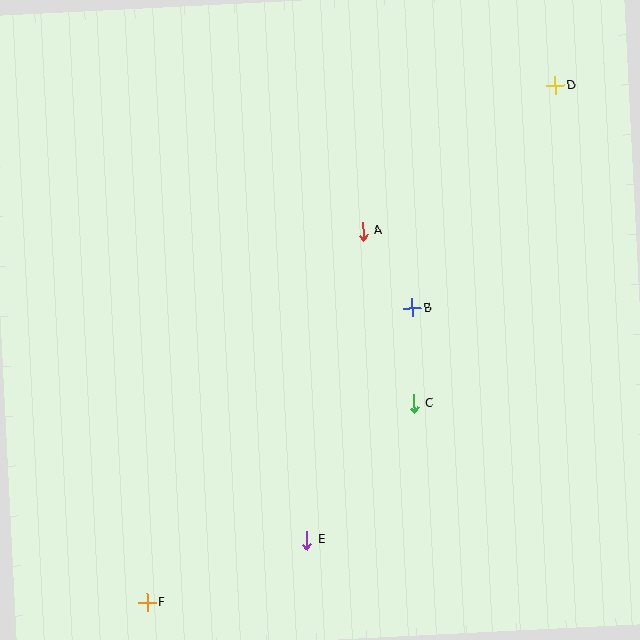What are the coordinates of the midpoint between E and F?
The midpoint between E and F is at (227, 571).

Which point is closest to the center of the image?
Point B at (412, 308) is closest to the center.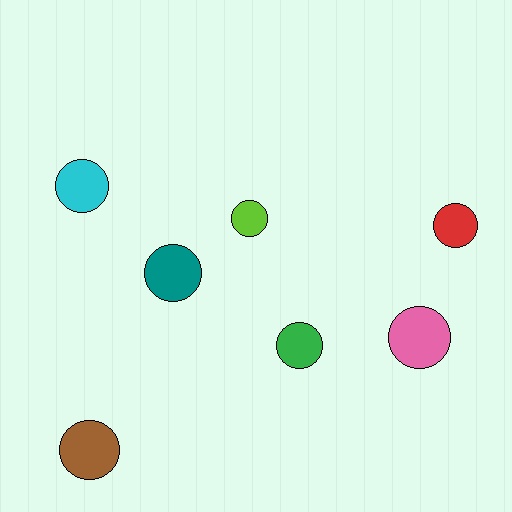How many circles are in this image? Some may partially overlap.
There are 7 circles.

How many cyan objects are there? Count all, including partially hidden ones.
There is 1 cyan object.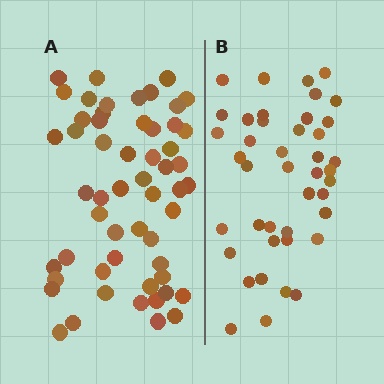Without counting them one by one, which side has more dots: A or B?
Region A (the left region) has more dots.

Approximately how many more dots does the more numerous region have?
Region A has approximately 15 more dots than region B.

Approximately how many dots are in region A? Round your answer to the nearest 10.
About 60 dots. (The exact count is 55, which rounds to 60.)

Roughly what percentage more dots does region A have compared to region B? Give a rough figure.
About 30% more.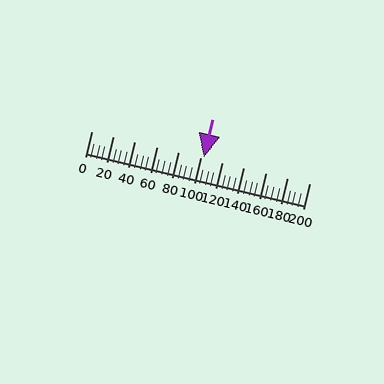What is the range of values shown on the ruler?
The ruler shows values from 0 to 200.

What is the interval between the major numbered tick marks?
The major tick marks are spaced 20 units apart.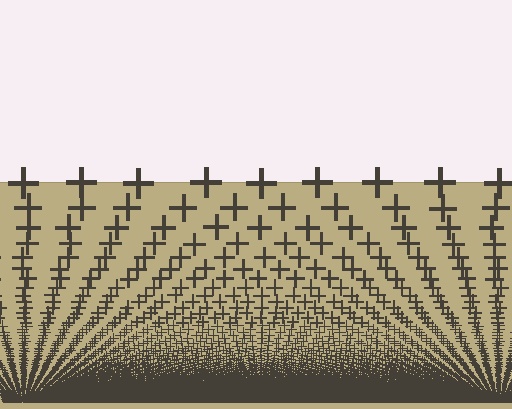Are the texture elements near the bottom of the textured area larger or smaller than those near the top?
Smaller. The gradient is inverted — elements near the bottom are smaller and denser.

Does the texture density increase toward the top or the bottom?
Density increases toward the bottom.